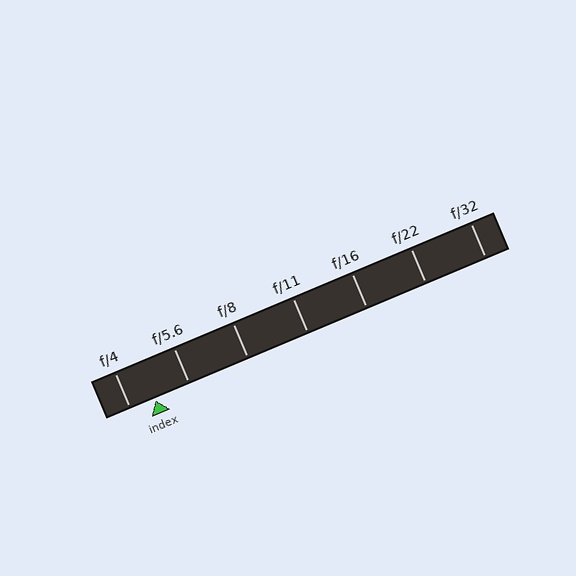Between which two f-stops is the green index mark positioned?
The index mark is between f/4 and f/5.6.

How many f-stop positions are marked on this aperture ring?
There are 7 f-stop positions marked.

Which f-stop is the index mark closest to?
The index mark is closest to f/4.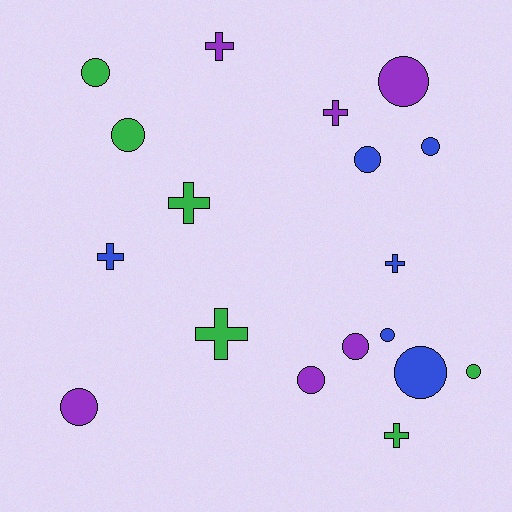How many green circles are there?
There are 3 green circles.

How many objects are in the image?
There are 18 objects.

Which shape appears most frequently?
Circle, with 11 objects.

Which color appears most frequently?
Purple, with 6 objects.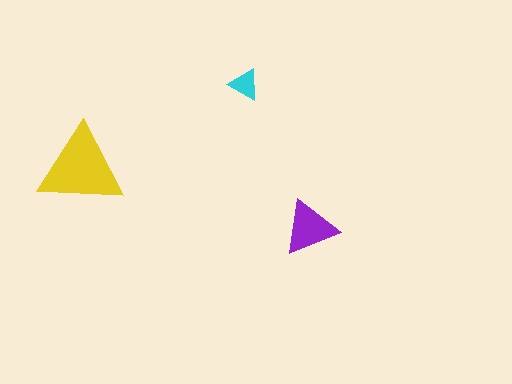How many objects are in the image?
There are 3 objects in the image.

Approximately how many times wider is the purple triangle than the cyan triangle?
About 1.5 times wider.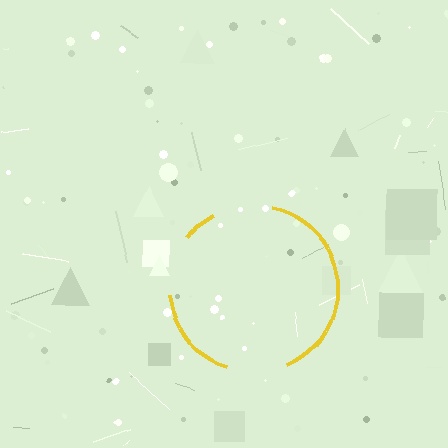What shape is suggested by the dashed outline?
The dashed outline suggests a circle.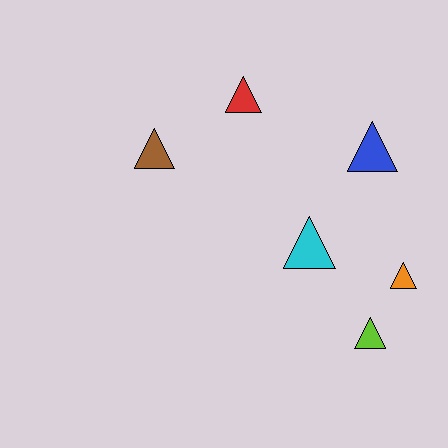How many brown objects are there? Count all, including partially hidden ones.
There is 1 brown object.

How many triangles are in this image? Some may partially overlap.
There are 6 triangles.